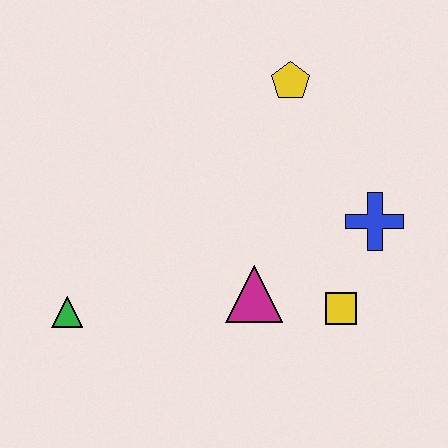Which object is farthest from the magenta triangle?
The yellow pentagon is farthest from the magenta triangle.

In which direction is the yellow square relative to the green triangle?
The yellow square is to the right of the green triangle.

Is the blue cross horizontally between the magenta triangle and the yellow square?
No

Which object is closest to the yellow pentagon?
The blue cross is closest to the yellow pentagon.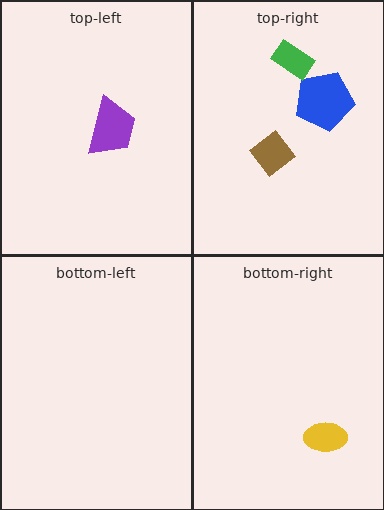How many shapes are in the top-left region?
1.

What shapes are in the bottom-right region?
The yellow ellipse.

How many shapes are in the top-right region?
3.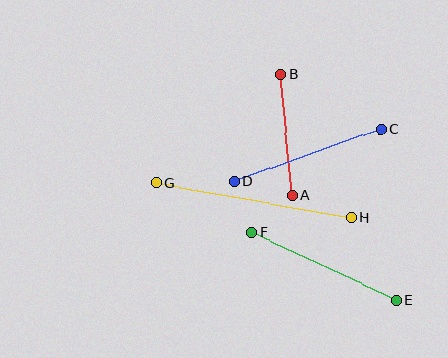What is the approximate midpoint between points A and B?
The midpoint is at approximately (286, 135) pixels.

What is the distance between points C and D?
The distance is approximately 156 pixels.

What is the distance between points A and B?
The distance is approximately 122 pixels.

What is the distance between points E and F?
The distance is approximately 159 pixels.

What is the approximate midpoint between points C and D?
The midpoint is at approximately (307, 155) pixels.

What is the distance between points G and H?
The distance is approximately 197 pixels.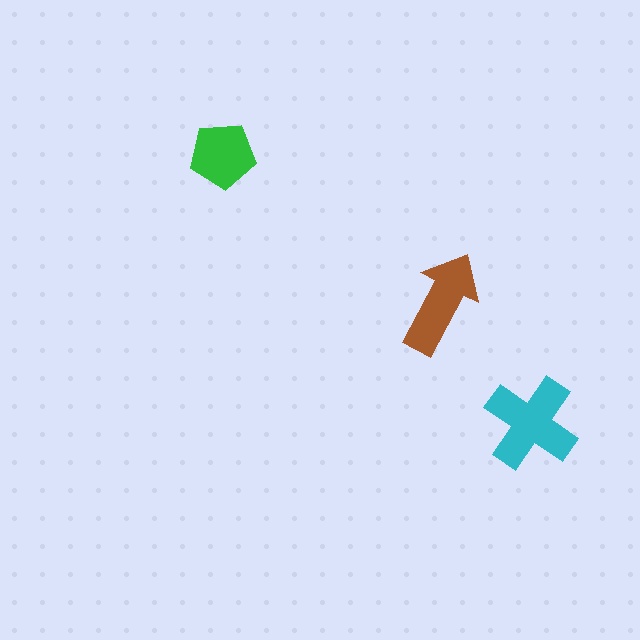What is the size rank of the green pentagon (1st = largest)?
3rd.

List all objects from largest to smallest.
The cyan cross, the brown arrow, the green pentagon.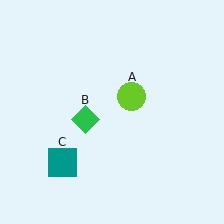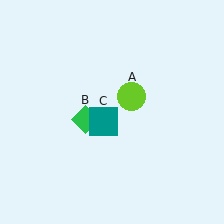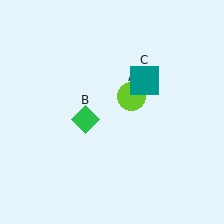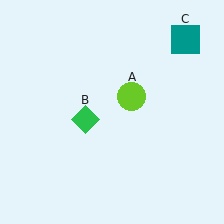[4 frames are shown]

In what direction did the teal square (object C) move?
The teal square (object C) moved up and to the right.